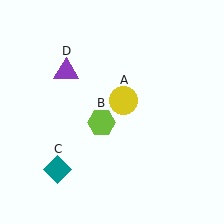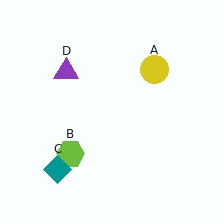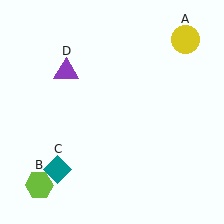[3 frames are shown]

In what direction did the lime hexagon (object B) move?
The lime hexagon (object B) moved down and to the left.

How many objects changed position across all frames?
2 objects changed position: yellow circle (object A), lime hexagon (object B).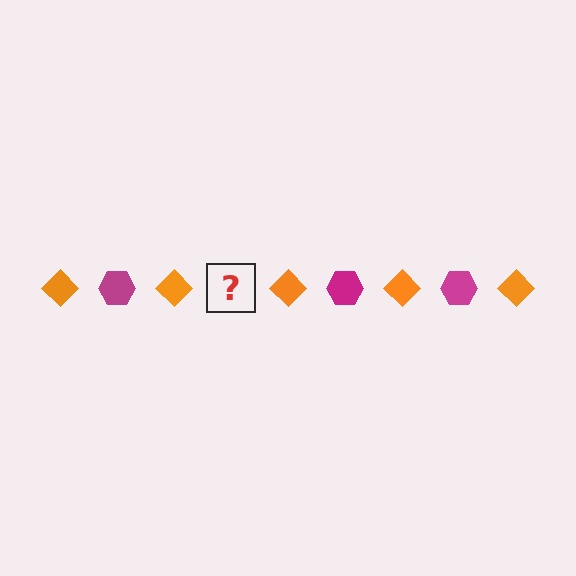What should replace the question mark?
The question mark should be replaced with a magenta hexagon.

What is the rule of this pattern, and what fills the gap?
The rule is that the pattern alternates between orange diamond and magenta hexagon. The gap should be filled with a magenta hexagon.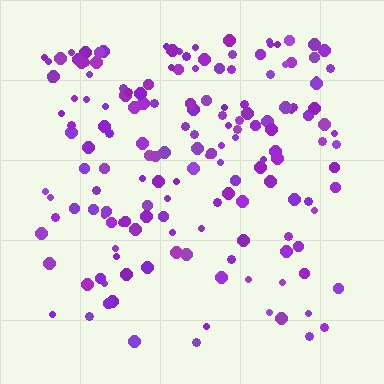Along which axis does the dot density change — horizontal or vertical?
Vertical.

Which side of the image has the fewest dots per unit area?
The bottom.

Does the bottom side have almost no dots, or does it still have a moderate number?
Still a moderate number, just noticeably fewer than the top.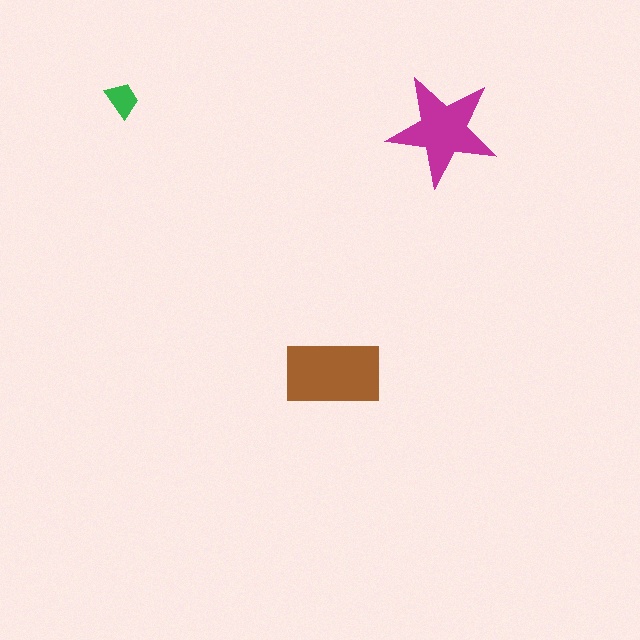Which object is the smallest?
The green trapezoid.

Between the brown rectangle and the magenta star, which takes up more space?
The brown rectangle.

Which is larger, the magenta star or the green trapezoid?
The magenta star.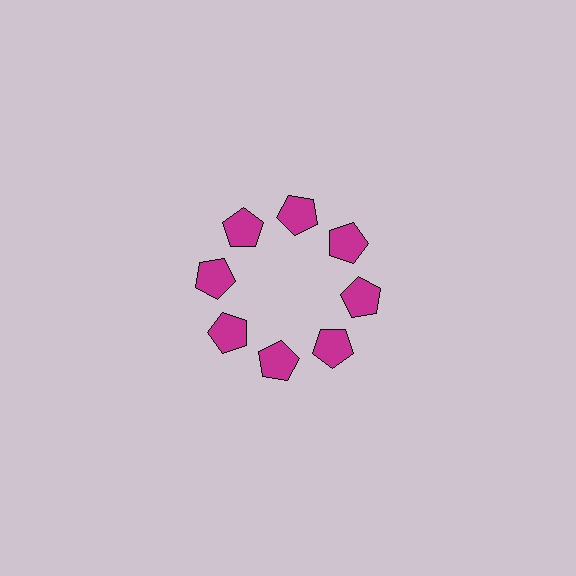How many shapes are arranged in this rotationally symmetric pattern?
There are 8 shapes, arranged in 8 groups of 1.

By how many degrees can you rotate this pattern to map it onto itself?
The pattern maps onto itself every 45 degrees of rotation.